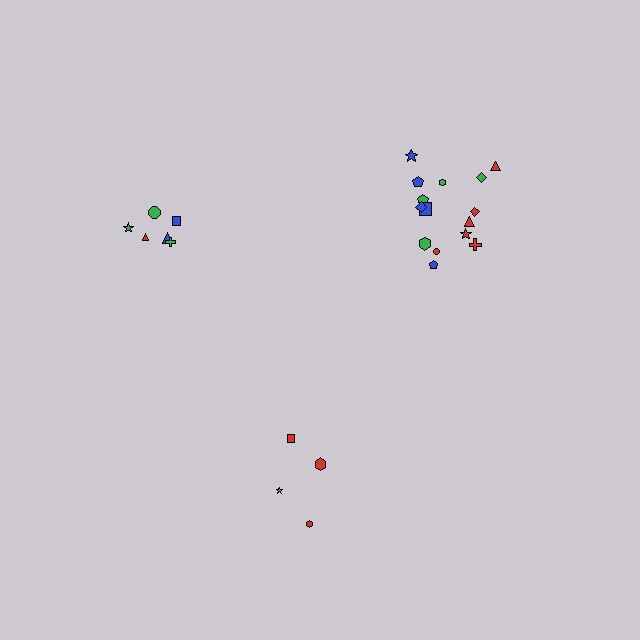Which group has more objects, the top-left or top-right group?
The top-right group.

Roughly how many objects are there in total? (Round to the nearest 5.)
Roughly 25 objects in total.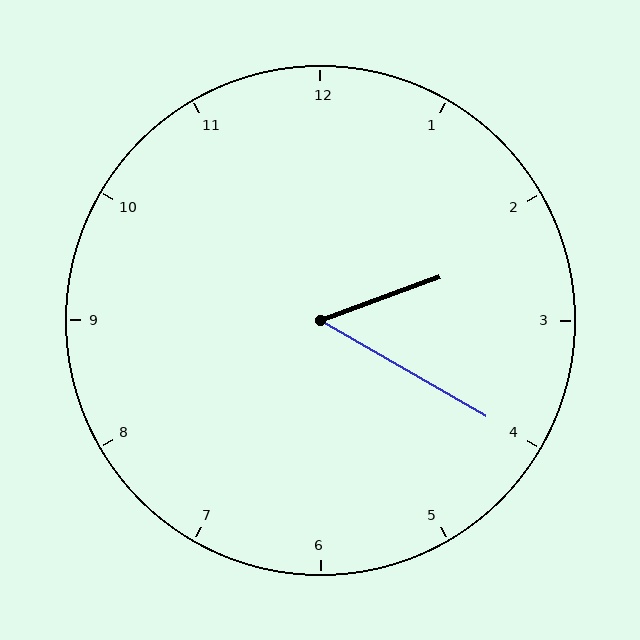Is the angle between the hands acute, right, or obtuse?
It is acute.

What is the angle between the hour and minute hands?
Approximately 50 degrees.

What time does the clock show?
2:20.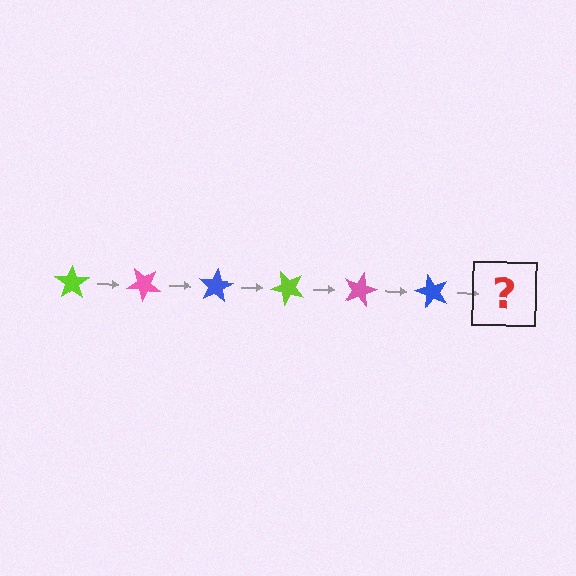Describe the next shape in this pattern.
It should be a lime star, rotated 240 degrees from the start.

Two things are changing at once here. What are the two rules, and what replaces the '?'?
The two rules are that it rotates 40 degrees each step and the color cycles through lime, pink, and blue. The '?' should be a lime star, rotated 240 degrees from the start.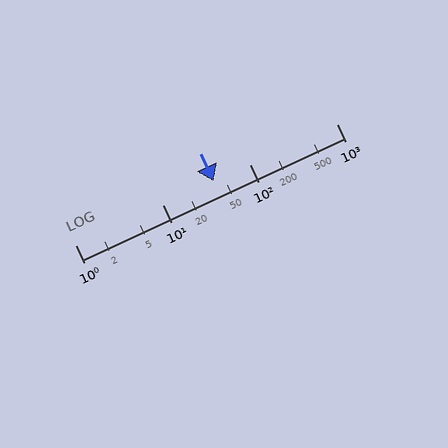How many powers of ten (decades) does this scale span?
The scale spans 3 decades, from 1 to 1000.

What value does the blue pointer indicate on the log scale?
The pointer indicates approximately 39.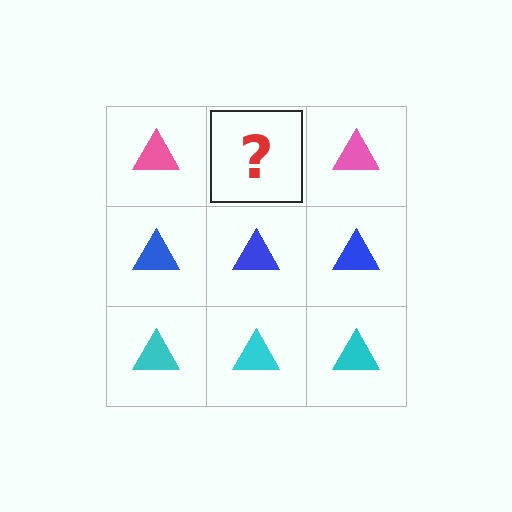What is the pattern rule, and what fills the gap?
The rule is that each row has a consistent color. The gap should be filled with a pink triangle.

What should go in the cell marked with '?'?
The missing cell should contain a pink triangle.